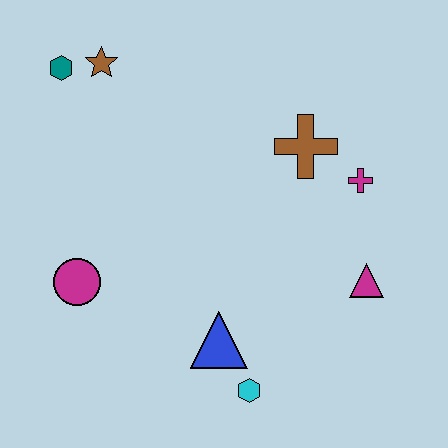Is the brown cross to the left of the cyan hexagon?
No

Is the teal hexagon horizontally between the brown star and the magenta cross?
No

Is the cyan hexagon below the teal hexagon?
Yes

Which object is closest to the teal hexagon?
The brown star is closest to the teal hexagon.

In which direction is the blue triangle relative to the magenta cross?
The blue triangle is below the magenta cross.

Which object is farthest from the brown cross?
The magenta circle is farthest from the brown cross.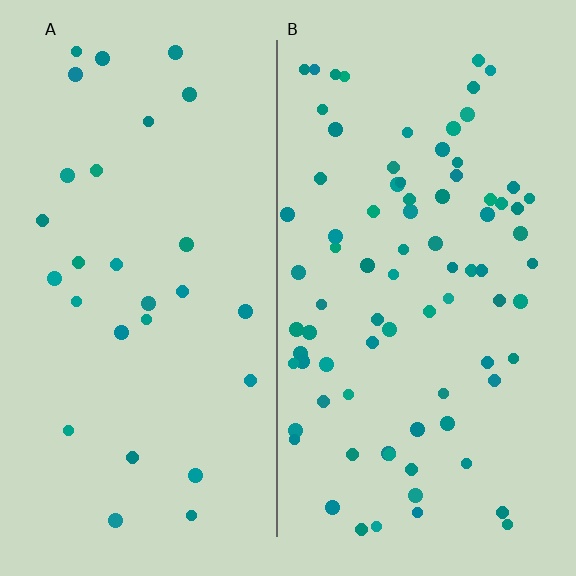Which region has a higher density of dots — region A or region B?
B (the right).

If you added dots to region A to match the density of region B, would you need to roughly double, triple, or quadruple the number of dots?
Approximately triple.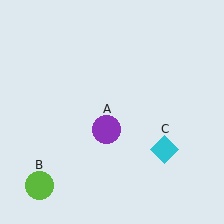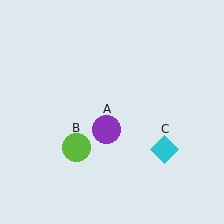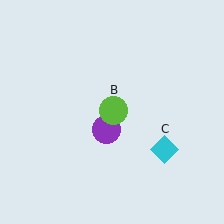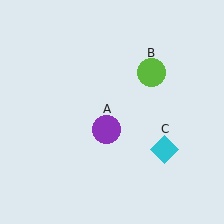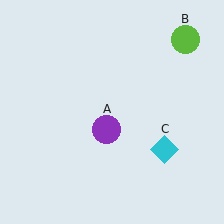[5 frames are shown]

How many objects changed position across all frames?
1 object changed position: lime circle (object B).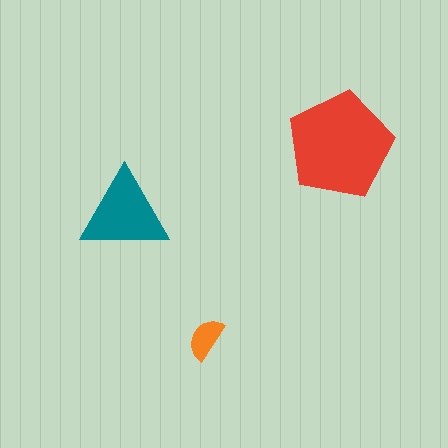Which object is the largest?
The red pentagon.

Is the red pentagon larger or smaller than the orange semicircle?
Larger.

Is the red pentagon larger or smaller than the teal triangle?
Larger.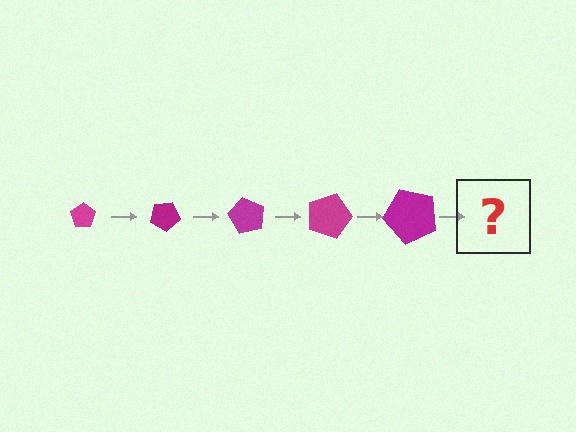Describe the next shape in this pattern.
It should be a pentagon, larger than the previous one and rotated 150 degrees from the start.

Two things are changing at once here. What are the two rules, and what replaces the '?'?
The two rules are that the pentagon grows larger each step and it rotates 30 degrees each step. The '?' should be a pentagon, larger than the previous one and rotated 150 degrees from the start.